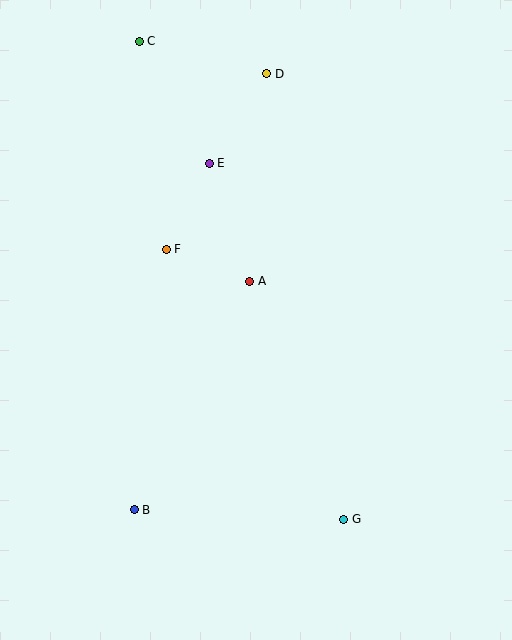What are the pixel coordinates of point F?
Point F is at (166, 249).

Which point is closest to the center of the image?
Point A at (250, 281) is closest to the center.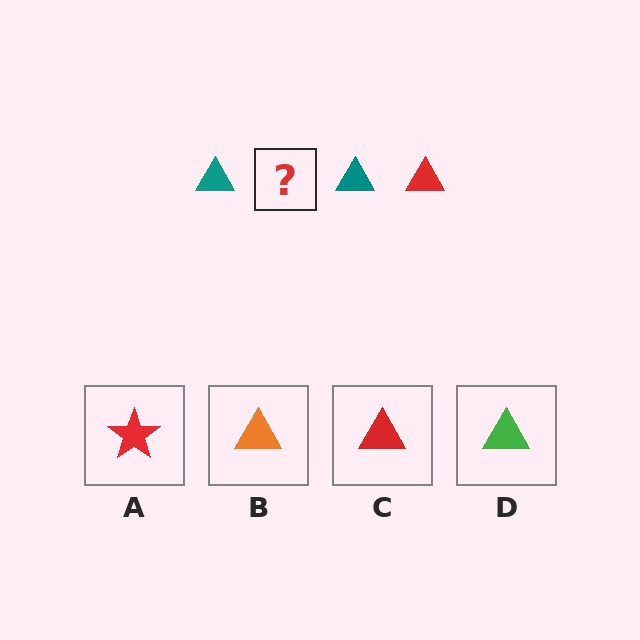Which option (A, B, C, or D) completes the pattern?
C.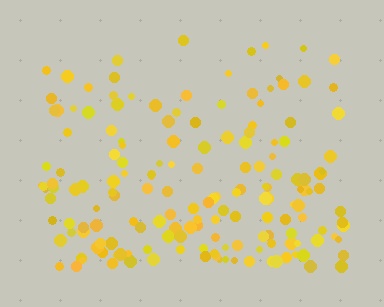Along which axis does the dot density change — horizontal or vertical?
Vertical.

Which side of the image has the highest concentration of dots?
The bottom.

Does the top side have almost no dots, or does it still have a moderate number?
Still a moderate number, just noticeably fewer than the bottom.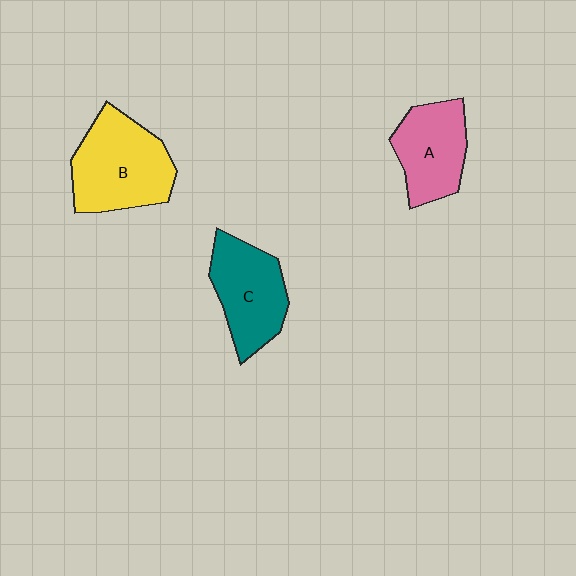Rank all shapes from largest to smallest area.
From largest to smallest: B (yellow), C (teal), A (pink).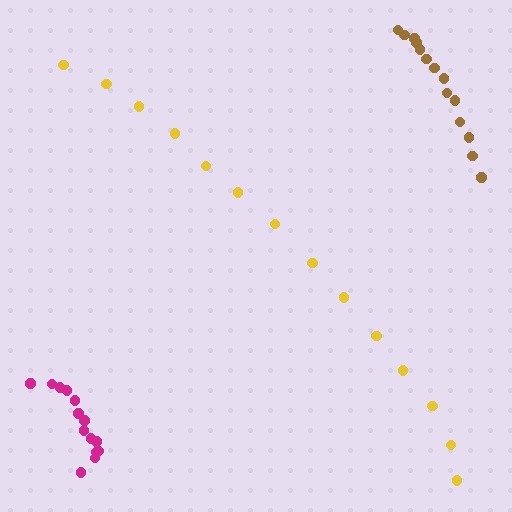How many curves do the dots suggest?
There are 3 distinct paths.